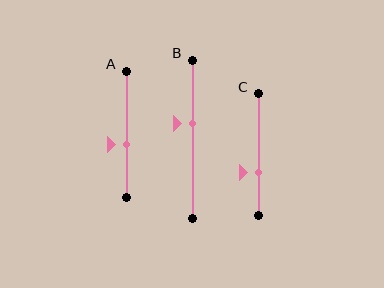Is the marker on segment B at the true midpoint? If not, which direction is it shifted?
No, the marker on segment B is shifted upward by about 10% of the segment length.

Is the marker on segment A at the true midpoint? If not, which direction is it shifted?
No, the marker on segment A is shifted downward by about 8% of the segment length.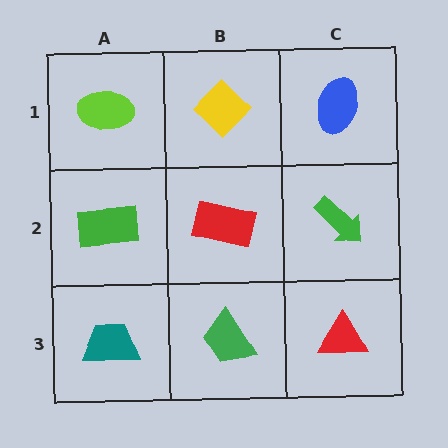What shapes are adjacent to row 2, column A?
A lime ellipse (row 1, column A), a teal trapezoid (row 3, column A), a red rectangle (row 2, column B).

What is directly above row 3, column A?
A green rectangle.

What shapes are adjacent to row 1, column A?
A green rectangle (row 2, column A), a yellow diamond (row 1, column B).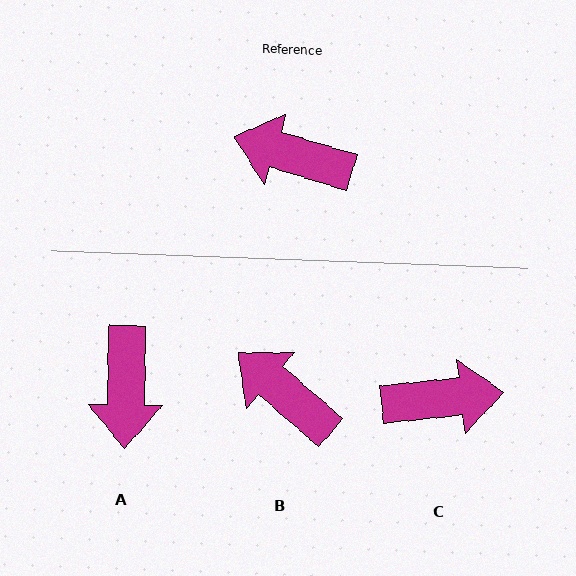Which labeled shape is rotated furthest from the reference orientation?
C, about 157 degrees away.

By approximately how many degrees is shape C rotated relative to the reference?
Approximately 157 degrees clockwise.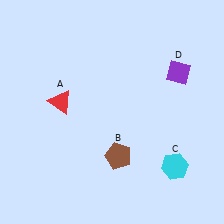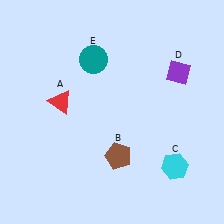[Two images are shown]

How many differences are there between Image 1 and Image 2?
There is 1 difference between the two images.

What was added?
A teal circle (E) was added in Image 2.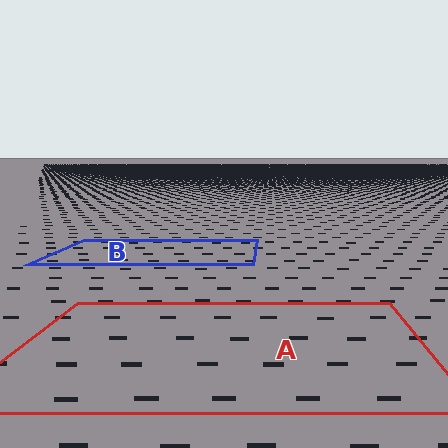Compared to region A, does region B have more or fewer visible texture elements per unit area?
Region B has more texture elements per unit area — they are packed more densely because it is farther away.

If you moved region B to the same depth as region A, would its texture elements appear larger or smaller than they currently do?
They would appear larger. At a closer depth, the same texture elements are projected at a bigger on-screen size.